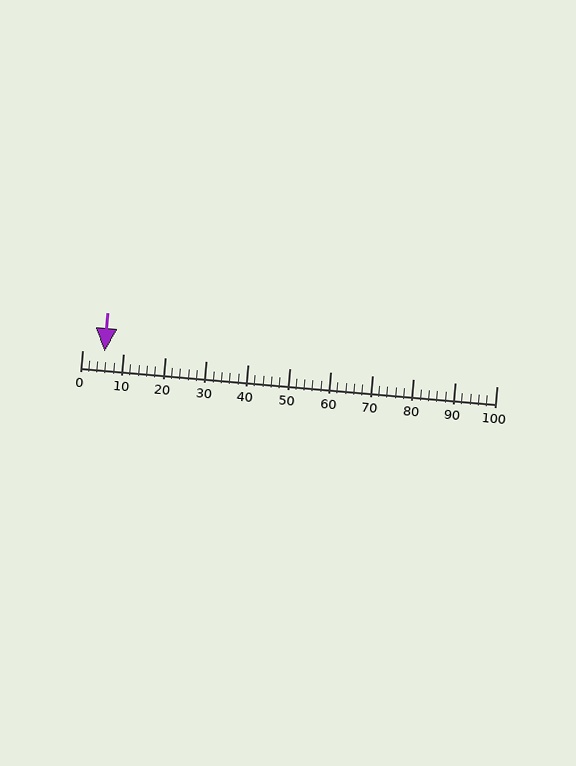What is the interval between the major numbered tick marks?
The major tick marks are spaced 10 units apart.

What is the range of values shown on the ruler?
The ruler shows values from 0 to 100.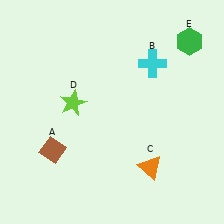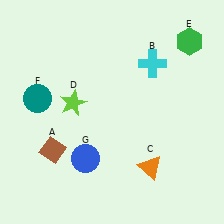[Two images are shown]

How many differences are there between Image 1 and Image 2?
There are 2 differences between the two images.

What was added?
A teal circle (F), a blue circle (G) were added in Image 2.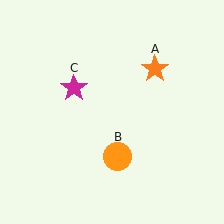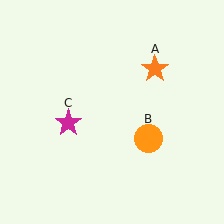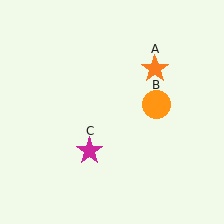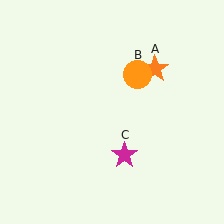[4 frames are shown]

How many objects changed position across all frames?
2 objects changed position: orange circle (object B), magenta star (object C).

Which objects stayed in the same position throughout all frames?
Orange star (object A) remained stationary.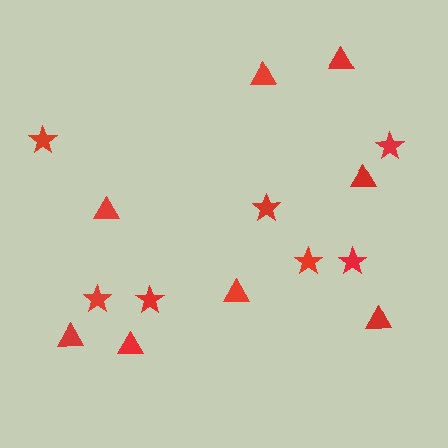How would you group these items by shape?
There are 2 groups: one group of stars (7) and one group of triangles (8).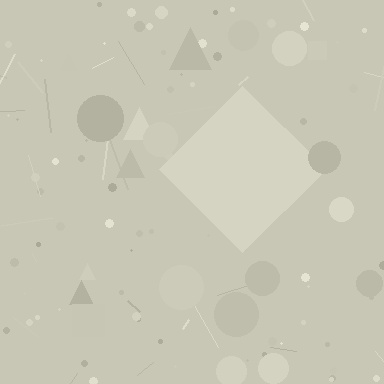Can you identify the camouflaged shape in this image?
The camouflaged shape is a diamond.